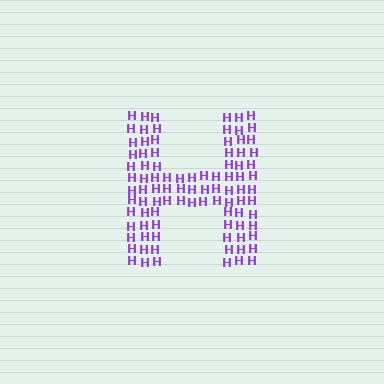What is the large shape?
The large shape is the letter H.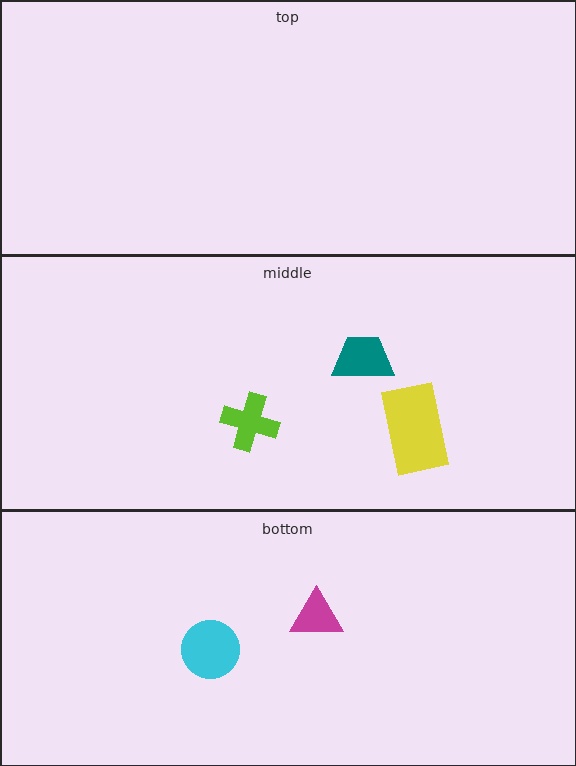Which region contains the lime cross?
The middle region.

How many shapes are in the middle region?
3.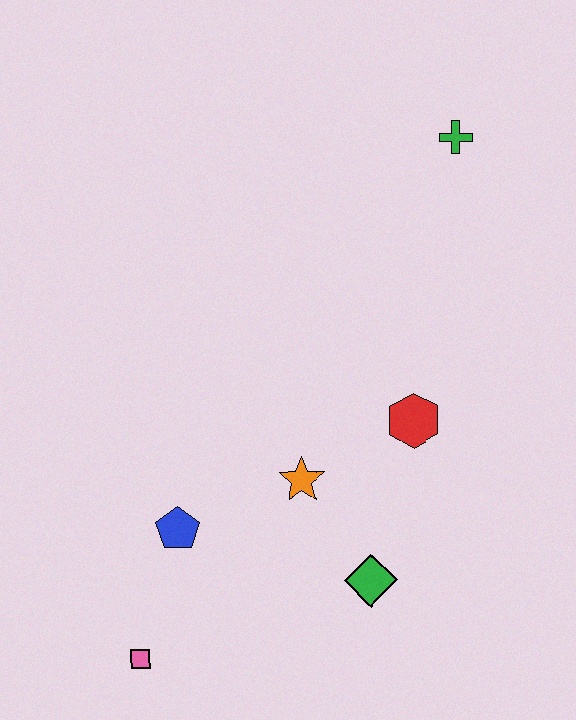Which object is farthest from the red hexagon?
The pink square is farthest from the red hexagon.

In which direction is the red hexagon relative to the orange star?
The red hexagon is to the right of the orange star.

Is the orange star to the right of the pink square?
Yes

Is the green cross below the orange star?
No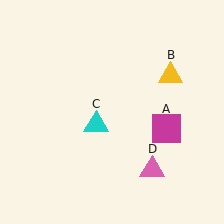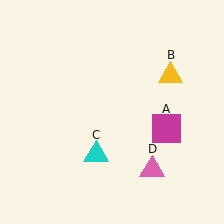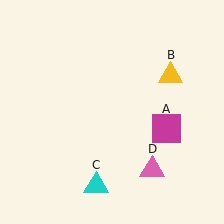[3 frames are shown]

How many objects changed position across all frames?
1 object changed position: cyan triangle (object C).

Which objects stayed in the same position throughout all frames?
Magenta square (object A) and yellow triangle (object B) and pink triangle (object D) remained stationary.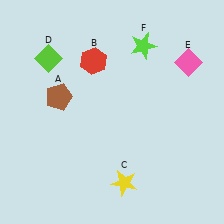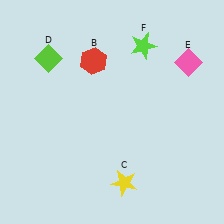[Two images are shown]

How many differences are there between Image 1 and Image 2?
There is 1 difference between the two images.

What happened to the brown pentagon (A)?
The brown pentagon (A) was removed in Image 2. It was in the top-left area of Image 1.